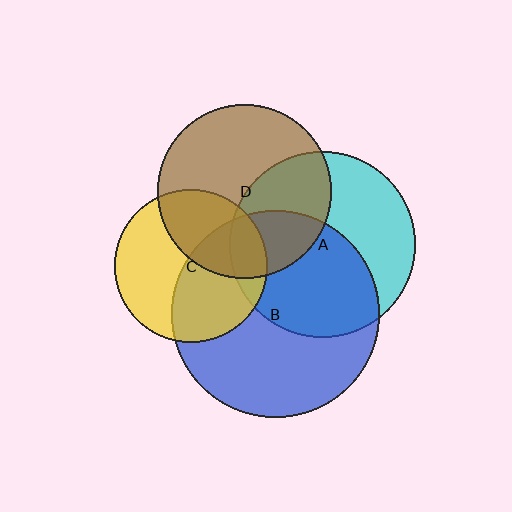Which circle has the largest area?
Circle B (blue).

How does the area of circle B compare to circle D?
Approximately 1.4 times.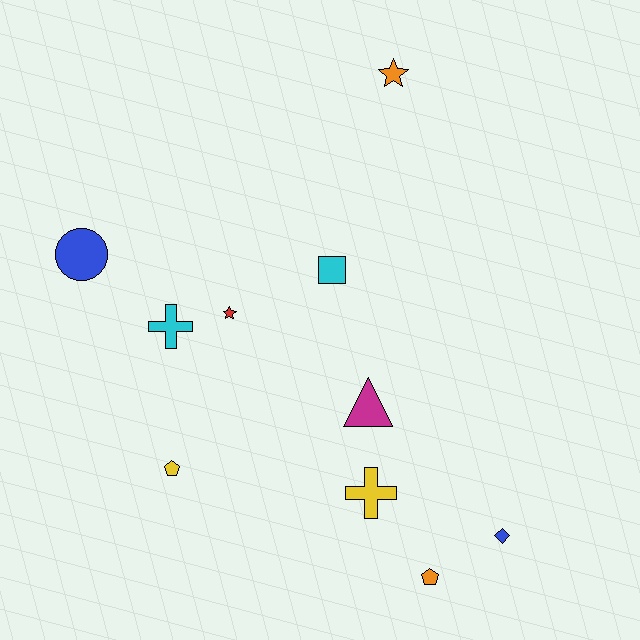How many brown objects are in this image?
There are no brown objects.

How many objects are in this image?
There are 10 objects.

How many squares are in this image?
There is 1 square.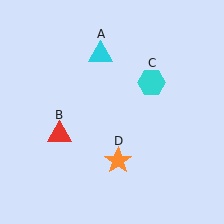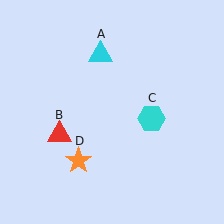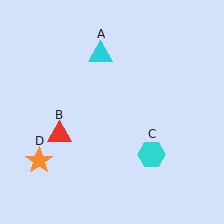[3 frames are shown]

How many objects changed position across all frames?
2 objects changed position: cyan hexagon (object C), orange star (object D).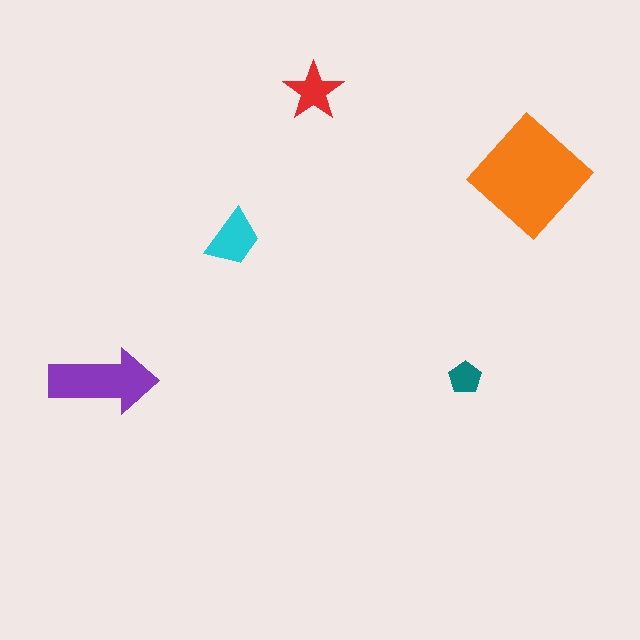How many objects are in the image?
There are 5 objects in the image.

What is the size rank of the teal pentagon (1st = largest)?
5th.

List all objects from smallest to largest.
The teal pentagon, the red star, the cyan trapezoid, the purple arrow, the orange diamond.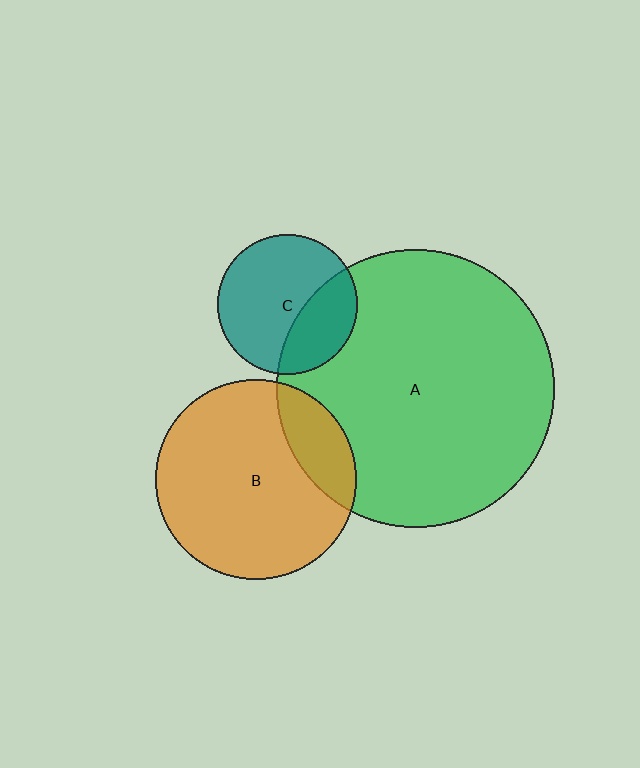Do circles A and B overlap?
Yes.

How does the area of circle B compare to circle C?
Approximately 2.1 times.